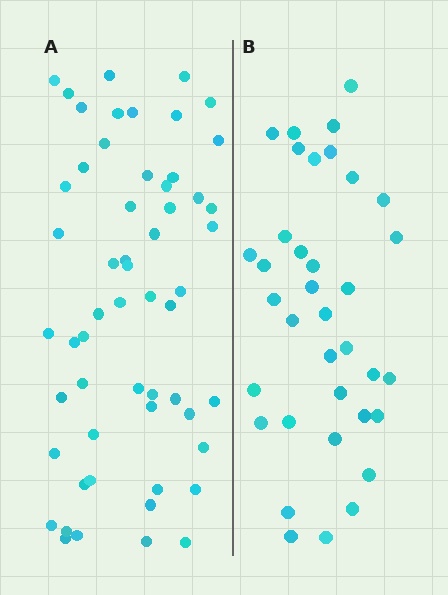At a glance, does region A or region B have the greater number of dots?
Region A (the left region) has more dots.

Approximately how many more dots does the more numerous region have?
Region A has approximately 20 more dots than region B.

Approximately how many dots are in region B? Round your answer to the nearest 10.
About 40 dots. (The exact count is 36, which rounds to 40.)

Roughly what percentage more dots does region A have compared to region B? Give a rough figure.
About 55% more.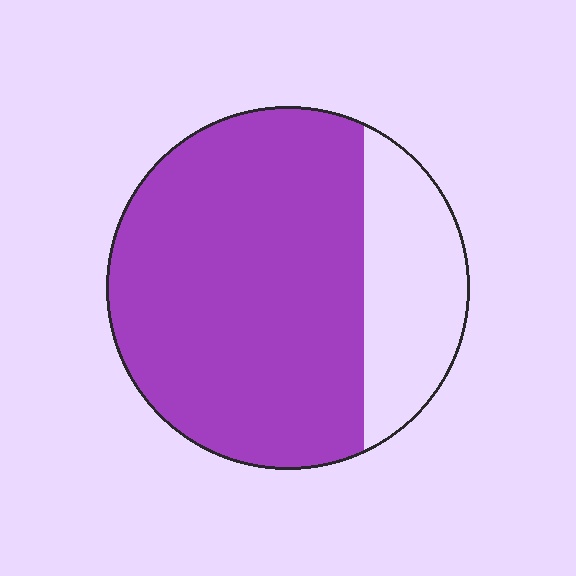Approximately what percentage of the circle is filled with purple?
Approximately 75%.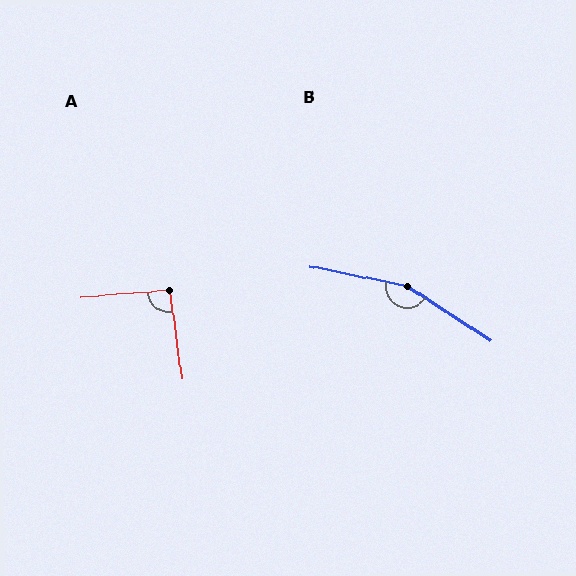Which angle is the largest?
B, at approximately 158 degrees.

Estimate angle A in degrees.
Approximately 93 degrees.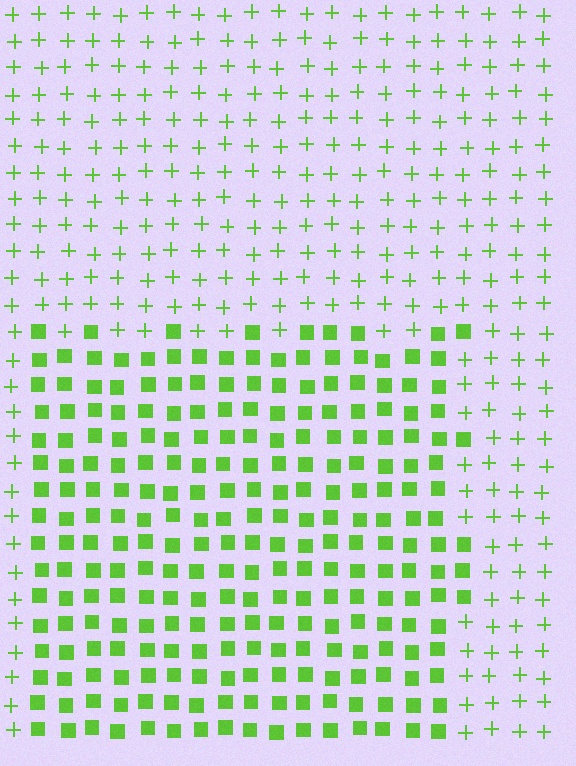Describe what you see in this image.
The image is filled with small lime elements arranged in a uniform grid. A rectangle-shaped region contains squares, while the surrounding area contains plus signs. The boundary is defined purely by the change in element shape.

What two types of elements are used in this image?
The image uses squares inside the rectangle region and plus signs outside it.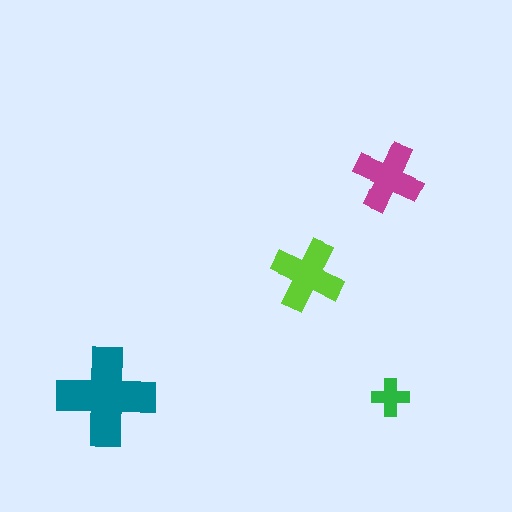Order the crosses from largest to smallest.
the teal one, the lime one, the magenta one, the green one.